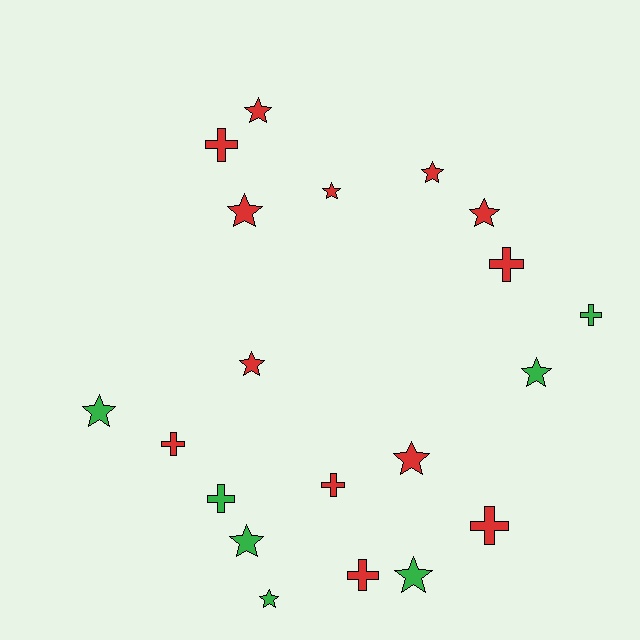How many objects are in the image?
There are 20 objects.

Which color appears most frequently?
Red, with 13 objects.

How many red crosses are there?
There are 6 red crosses.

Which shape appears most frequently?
Star, with 12 objects.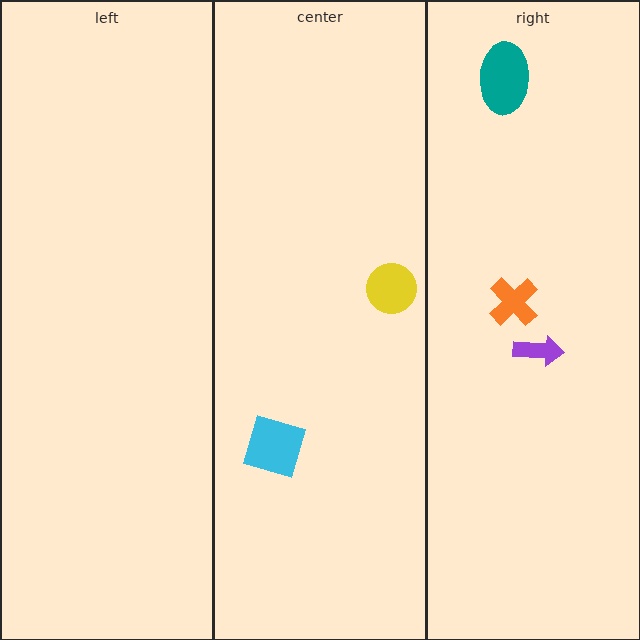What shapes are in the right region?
The orange cross, the purple arrow, the teal ellipse.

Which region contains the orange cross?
The right region.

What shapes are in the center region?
The yellow circle, the cyan square.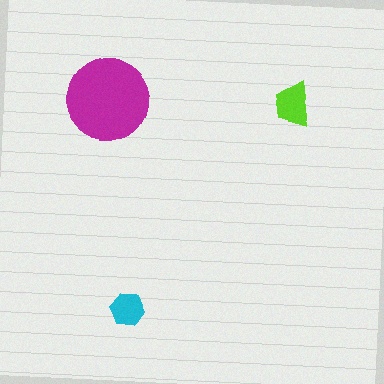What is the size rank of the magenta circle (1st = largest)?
1st.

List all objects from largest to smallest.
The magenta circle, the lime trapezoid, the cyan hexagon.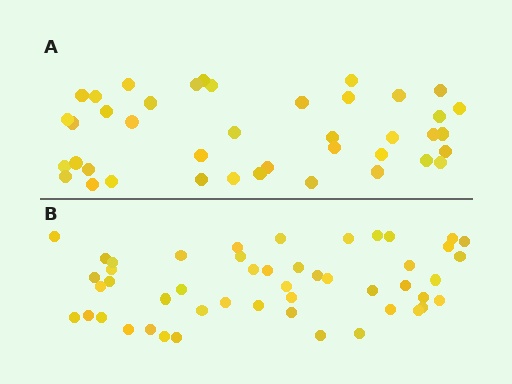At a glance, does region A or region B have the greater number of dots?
Region B (the bottom region) has more dots.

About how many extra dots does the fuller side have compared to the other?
Region B has roughly 8 or so more dots than region A.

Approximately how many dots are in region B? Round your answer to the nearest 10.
About 50 dots. (The exact count is 49, which rounds to 50.)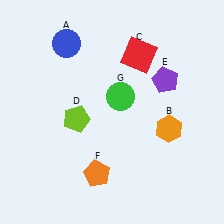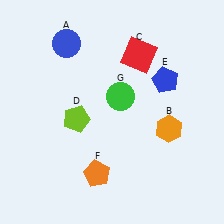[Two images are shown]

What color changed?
The pentagon (E) changed from purple in Image 1 to blue in Image 2.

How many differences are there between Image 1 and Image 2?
There is 1 difference between the two images.